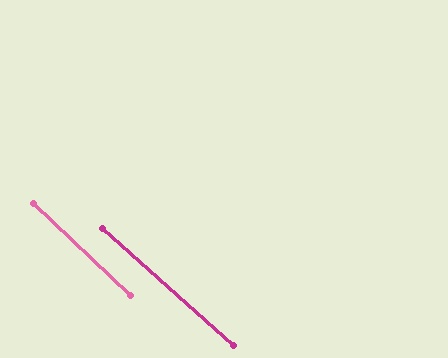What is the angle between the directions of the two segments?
Approximately 2 degrees.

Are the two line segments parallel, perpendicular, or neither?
Parallel — their directions differ by only 1.7°.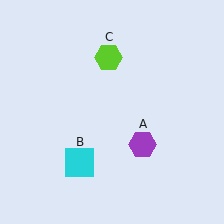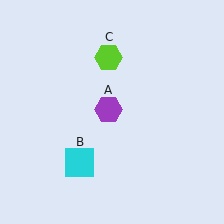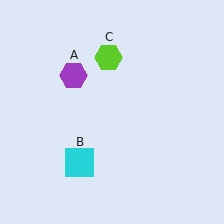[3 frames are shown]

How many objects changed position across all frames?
1 object changed position: purple hexagon (object A).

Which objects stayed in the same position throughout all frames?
Cyan square (object B) and lime hexagon (object C) remained stationary.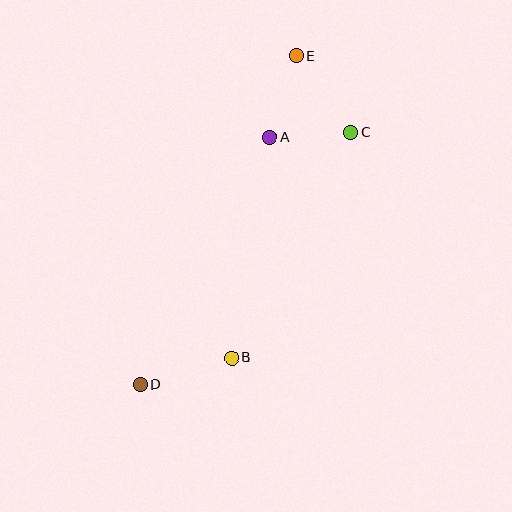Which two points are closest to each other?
Points A and C are closest to each other.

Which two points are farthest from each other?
Points D and E are farthest from each other.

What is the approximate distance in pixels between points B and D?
The distance between B and D is approximately 95 pixels.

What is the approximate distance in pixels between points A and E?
The distance between A and E is approximately 86 pixels.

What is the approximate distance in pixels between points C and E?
The distance between C and E is approximately 94 pixels.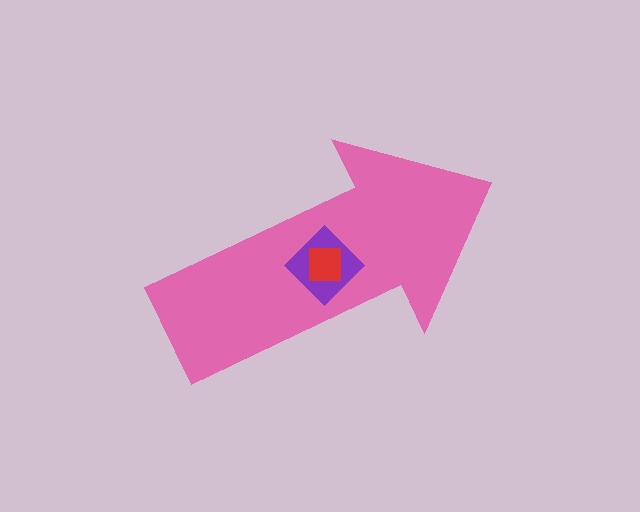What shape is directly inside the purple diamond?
The red square.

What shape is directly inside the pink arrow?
The purple diamond.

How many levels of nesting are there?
3.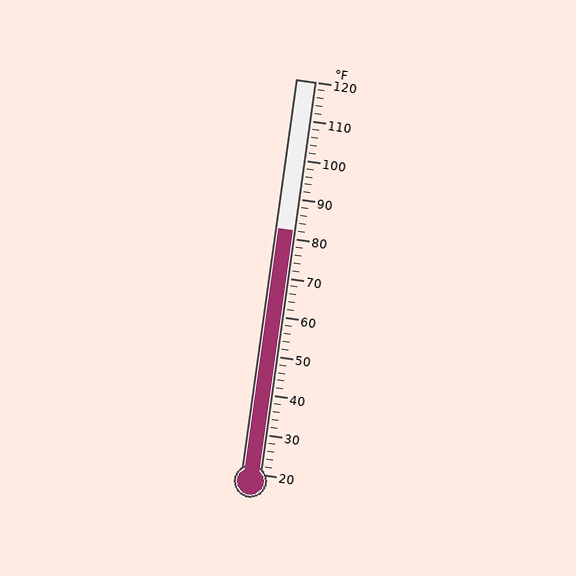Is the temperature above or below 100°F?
The temperature is below 100°F.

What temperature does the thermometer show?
The thermometer shows approximately 82°F.